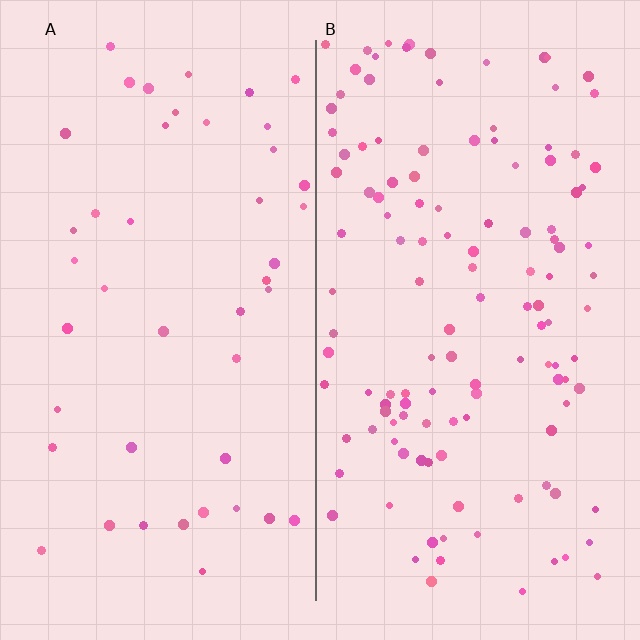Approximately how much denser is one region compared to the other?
Approximately 2.9× — region B over region A.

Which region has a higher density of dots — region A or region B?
B (the right).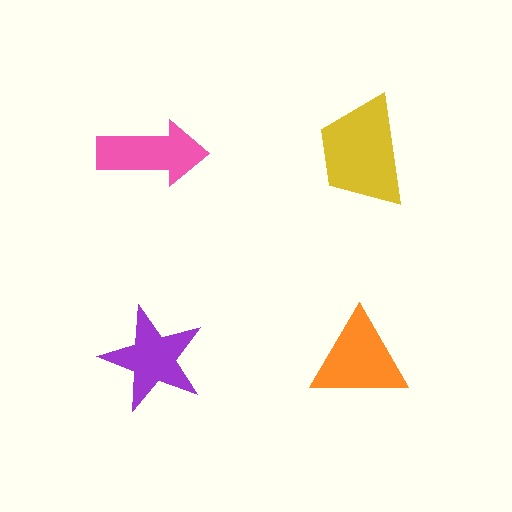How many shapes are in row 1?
2 shapes.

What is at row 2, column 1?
A purple star.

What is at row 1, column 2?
A yellow trapezoid.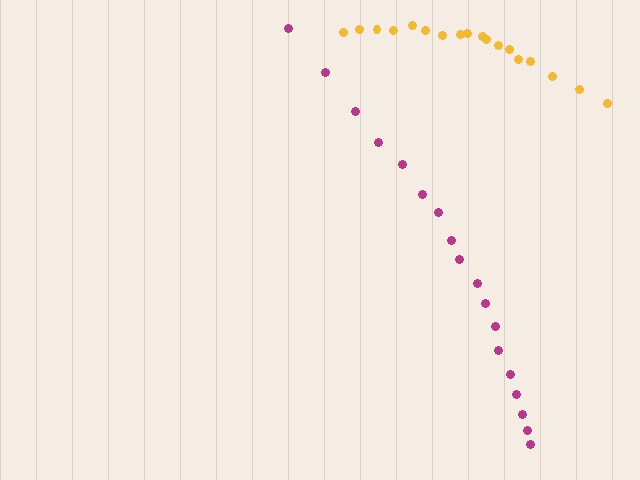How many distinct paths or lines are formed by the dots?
There are 2 distinct paths.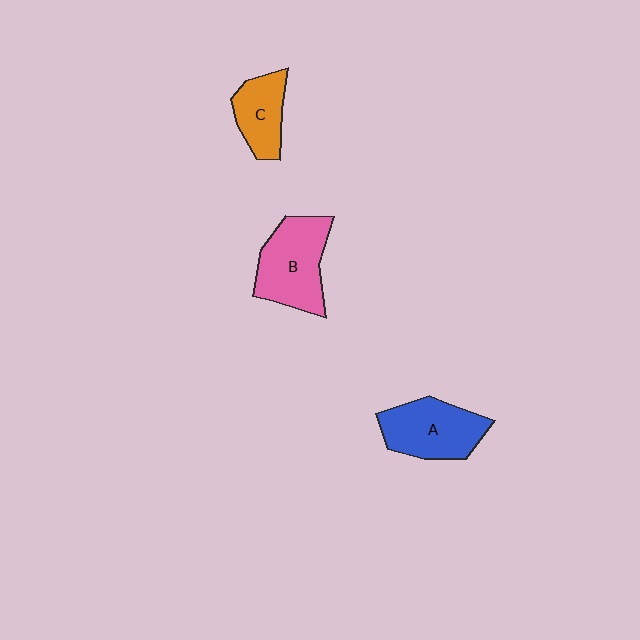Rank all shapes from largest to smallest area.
From largest to smallest: B (pink), A (blue), C (orange).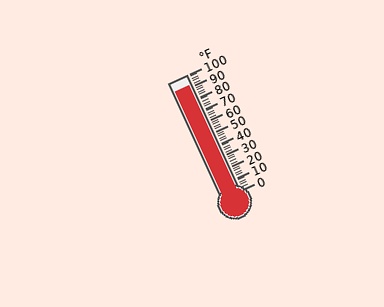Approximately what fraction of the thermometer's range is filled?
The thermometer is filled to approximately 90% of its range.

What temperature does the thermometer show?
The thermometer shows approximately 92°F.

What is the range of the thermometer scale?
The thermometer scale ranges from 0°F to 100°F.